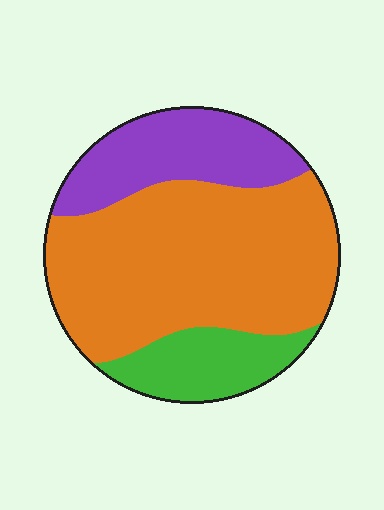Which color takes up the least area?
Green, at roughly 15%.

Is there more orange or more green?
Orange.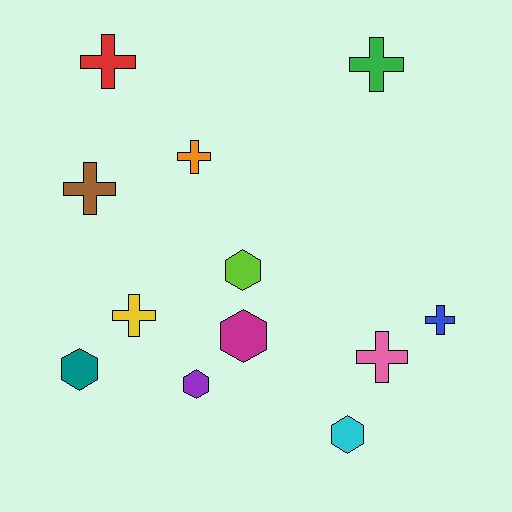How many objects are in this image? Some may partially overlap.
There are 12 objects.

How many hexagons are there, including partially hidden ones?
There are 5 hexagons.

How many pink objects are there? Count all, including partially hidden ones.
There is 1 pink object.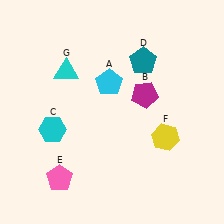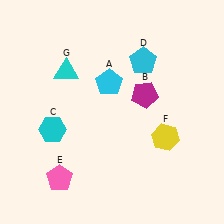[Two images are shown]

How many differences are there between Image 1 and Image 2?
There is 1 difference between the two images.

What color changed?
The pentagon (D) changed from teal in Image 1 to cyan in Image 2.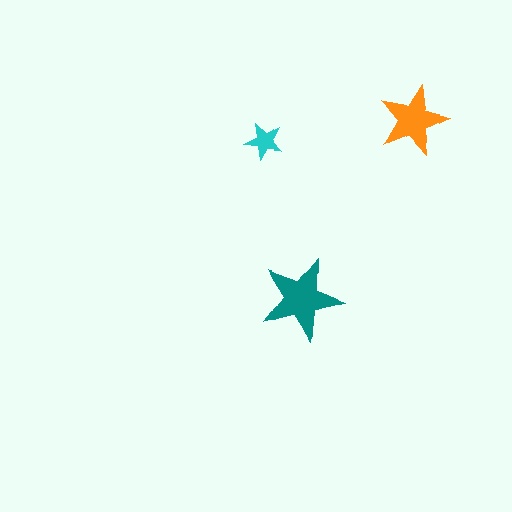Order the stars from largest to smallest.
the teal one, the orange one, the cyan one.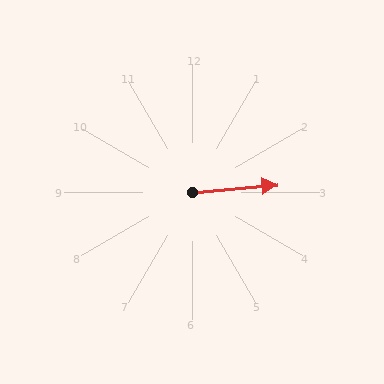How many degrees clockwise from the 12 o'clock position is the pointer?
Approximately 85 degrees.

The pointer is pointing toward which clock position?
Roughly 3 o'clock.